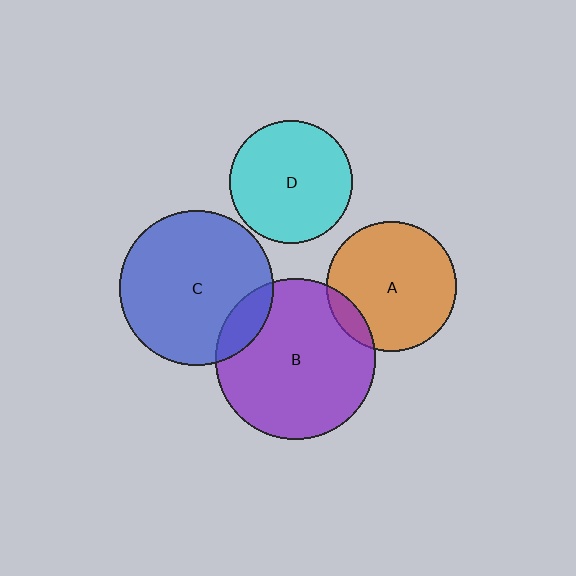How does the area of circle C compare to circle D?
Approximately 1.6 times.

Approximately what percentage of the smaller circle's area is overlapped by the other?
Approximately 10%.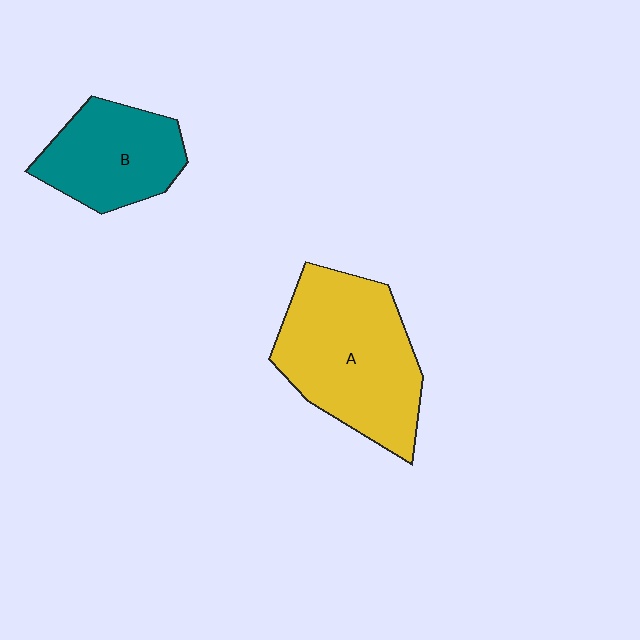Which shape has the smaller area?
Shape B (teal).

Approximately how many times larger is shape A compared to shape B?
Approximately 1.6 times.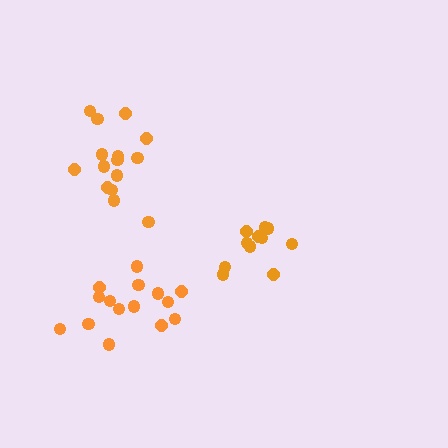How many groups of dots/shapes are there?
There are 3 groups.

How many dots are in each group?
Group 1: 15 dots, Group 2: 15 dots, Group 3: 11 dots (41 total).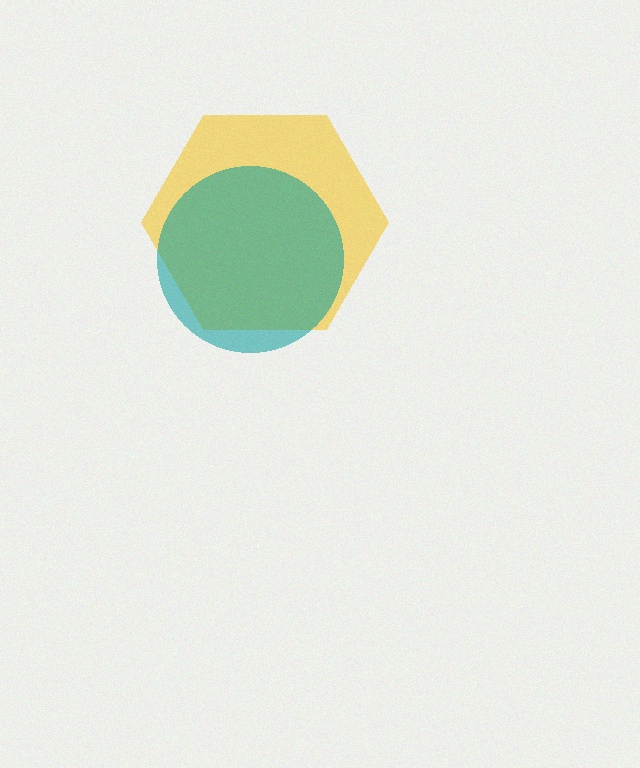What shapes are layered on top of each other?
The layered shapes are: a yellow hexagon, a teal circle.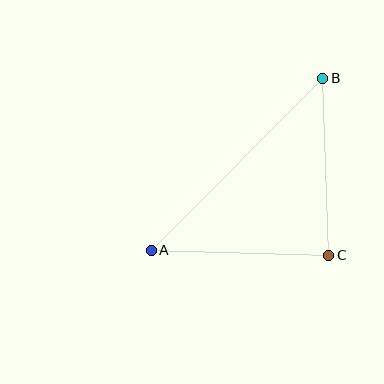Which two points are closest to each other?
Points B and C are closest to each other.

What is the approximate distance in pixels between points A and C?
The distance between A and C is approximately 178 pixels.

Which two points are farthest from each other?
Points A and B are farthest from each other.